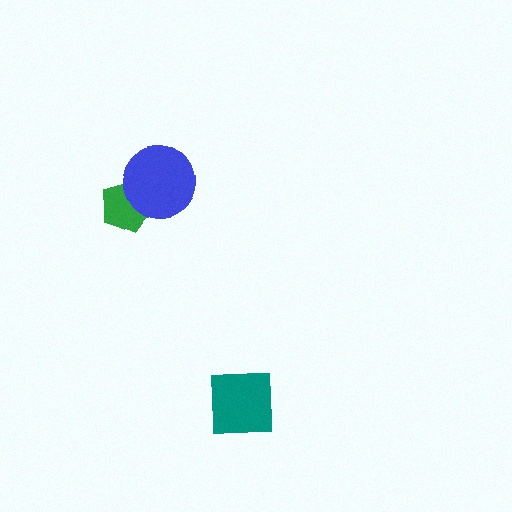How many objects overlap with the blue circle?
1 object overlaps with the blue circle.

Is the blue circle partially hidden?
No, no other shape covers it.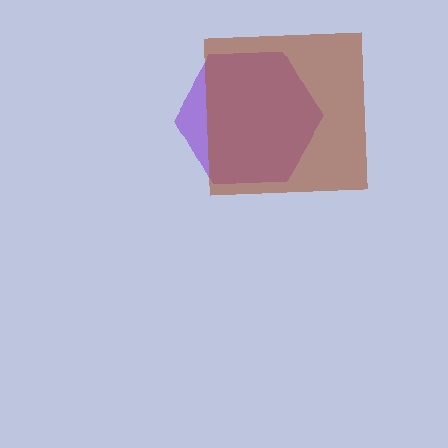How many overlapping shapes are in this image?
There are 2 overlapping shapes in the image.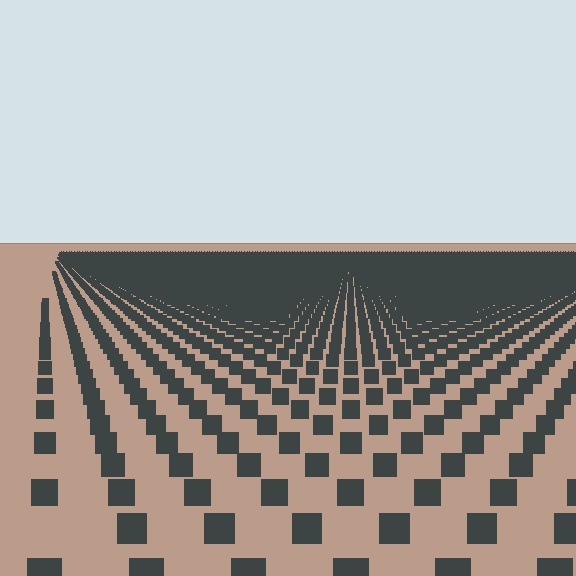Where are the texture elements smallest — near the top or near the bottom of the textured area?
Near the top.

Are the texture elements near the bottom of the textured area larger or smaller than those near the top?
Larger. Near the bottom, elements are closer to the viewer and appear at a bigger on-screen size.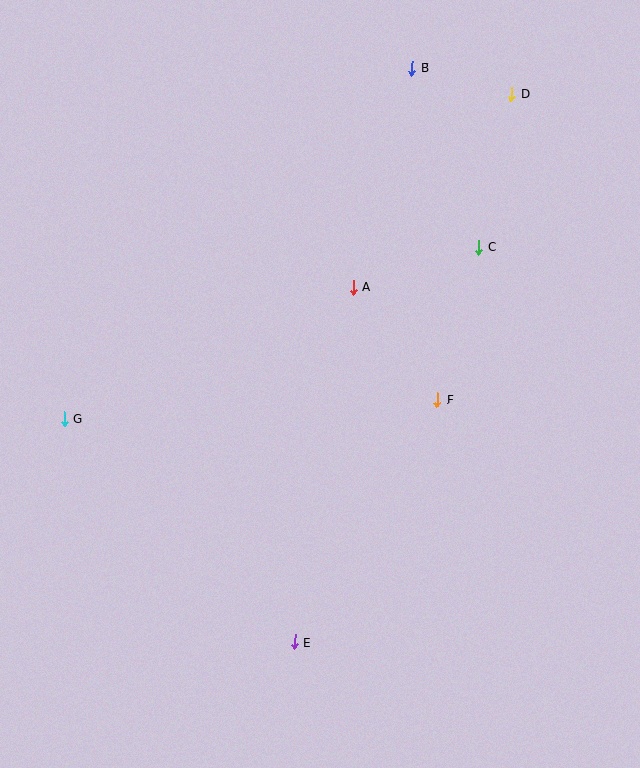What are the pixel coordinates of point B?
Point B is at (412, 68).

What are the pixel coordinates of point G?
Point G is at (64, 419).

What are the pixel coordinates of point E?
Point E is at (295, 642).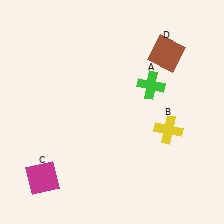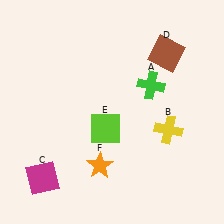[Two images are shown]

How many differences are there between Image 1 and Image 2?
There are 2 differences between the two images.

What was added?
A lime square (E), an orange star (F) were added in Image 2.